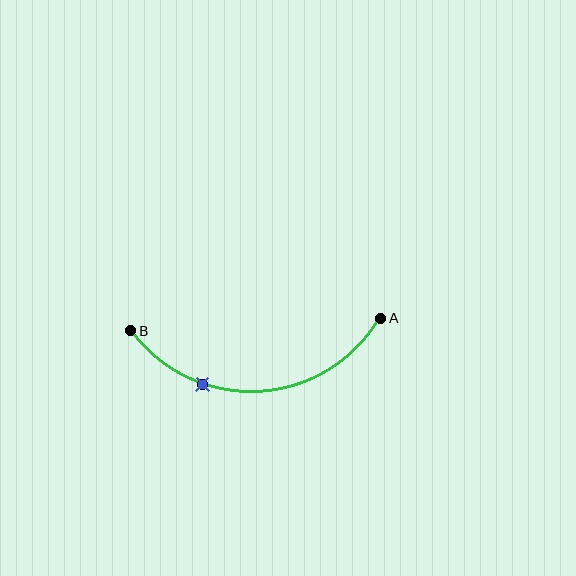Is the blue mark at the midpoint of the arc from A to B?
No. The blue mark lies on the arc but is closer to endpoint B. The arc midpoint would be at the point on the curve equidistant along the arc from both A and B.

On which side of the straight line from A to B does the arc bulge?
The arc bulges below the straight line connecting A and B.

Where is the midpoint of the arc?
The arc midpoint is the point on the curve farthest from the straight line joining A and B. It sits below that line.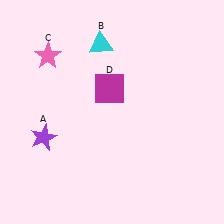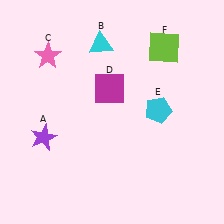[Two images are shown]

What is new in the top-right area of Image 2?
A lime square (F) was added in the top-right area of Image 2.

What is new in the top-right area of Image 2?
A cyan pentagon (E) was added in the top-right area of Image 2.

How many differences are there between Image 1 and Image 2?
There are 2 differences between the two images.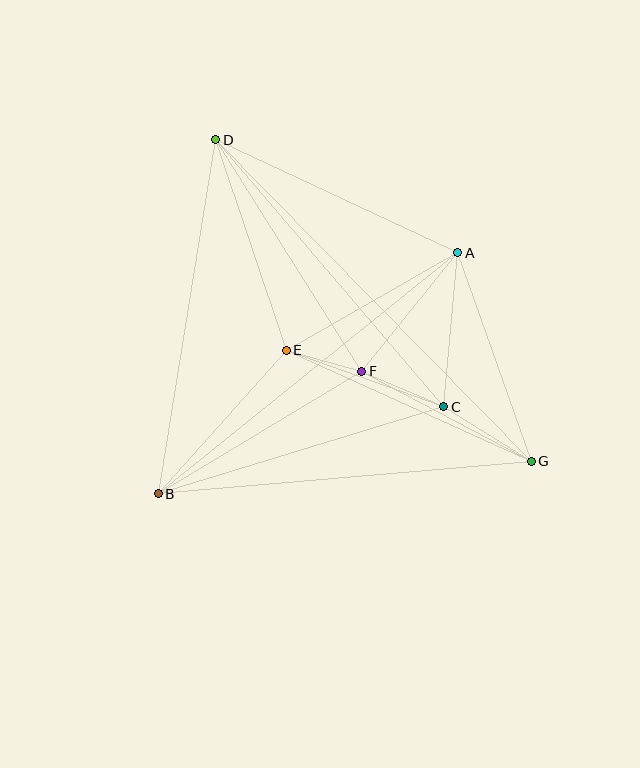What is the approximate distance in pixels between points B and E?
The distance between B and E is approximately 193 pixels.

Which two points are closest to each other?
Points E and F are closest to each other.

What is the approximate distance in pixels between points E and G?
The distance between E and G is approximately 269 pixels.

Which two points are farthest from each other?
Points D and G are farthest from each other.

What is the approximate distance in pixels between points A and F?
The distance between A and F is approximately 152 pixels.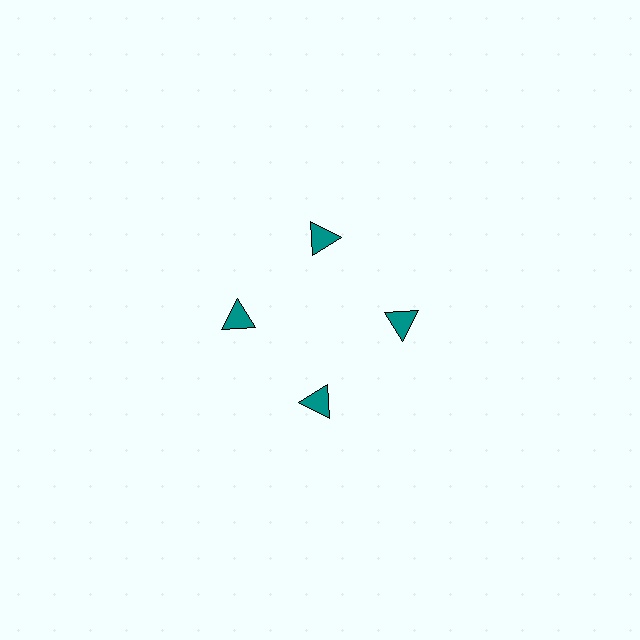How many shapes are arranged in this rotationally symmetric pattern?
There are 4 shapes, arranged in 4 groups of 1.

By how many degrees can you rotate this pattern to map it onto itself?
The pattern maps onto itself every 90 degrees of rotation.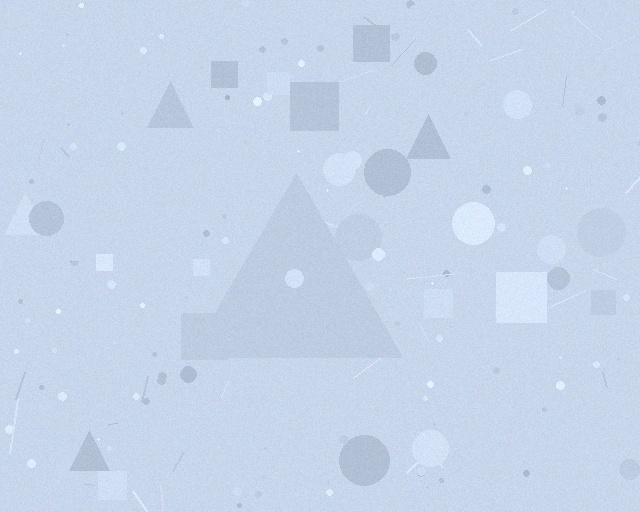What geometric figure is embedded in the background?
A triangle is embedded in the background.